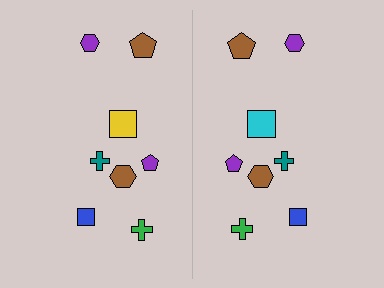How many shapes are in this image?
There are 16 shapes in this image.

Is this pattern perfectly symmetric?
No, the pattern is not perfectly symmetric. The cyan square on the right side breaks the symmetry — its mirror counterpart is yellow.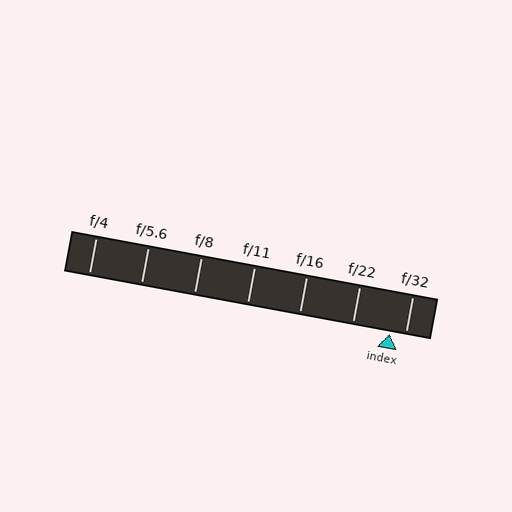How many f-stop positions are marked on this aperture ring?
There are 7 f-stop positions marked.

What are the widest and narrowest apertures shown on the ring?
The widest aperture shown is f/4 and the narrowest is f/32.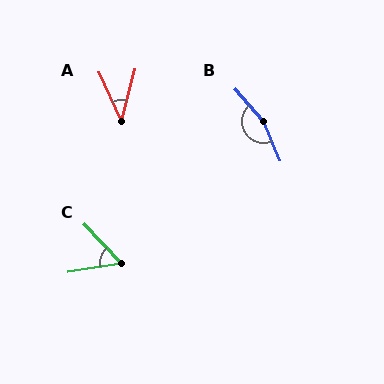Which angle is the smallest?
A, at approximately 39 degrees.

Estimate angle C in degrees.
Approximately 56 degrees.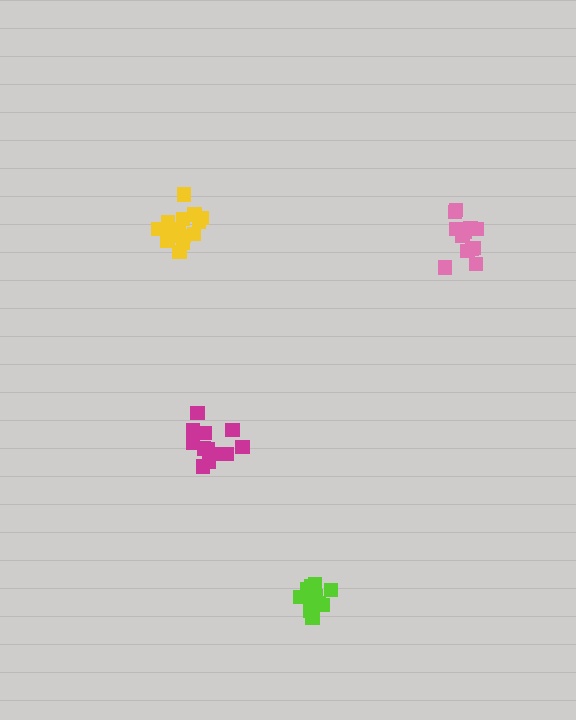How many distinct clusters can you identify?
There are 4 distinct clusters.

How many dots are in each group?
Group 1: 15 dots, Group 2: 15 dots, Group 3: 13 dots, Group 4: 12 dots (55 total).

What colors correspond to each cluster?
The clusters are colored: yellow, lime, pink, magenta.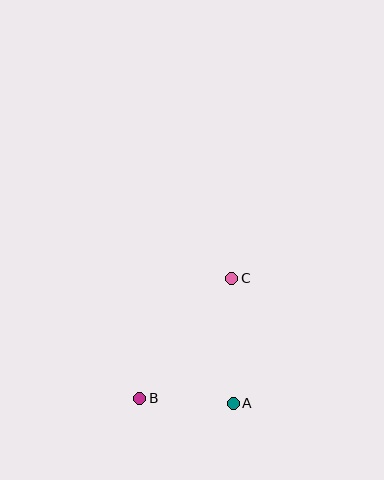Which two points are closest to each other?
Points A and B are closest to each other.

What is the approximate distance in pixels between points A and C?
The distance between A and C is approximately 125 pixels.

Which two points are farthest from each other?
Points B and C are farthest from each other.